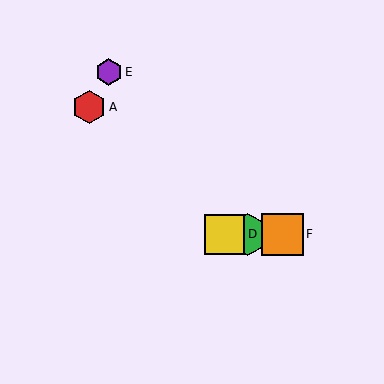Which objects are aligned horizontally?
Objects B, C, D, F are aligned horizontally.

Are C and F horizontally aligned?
Yes, both are at y≈234.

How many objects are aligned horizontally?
4 objects (B, C, D, F) are aligned horizontally.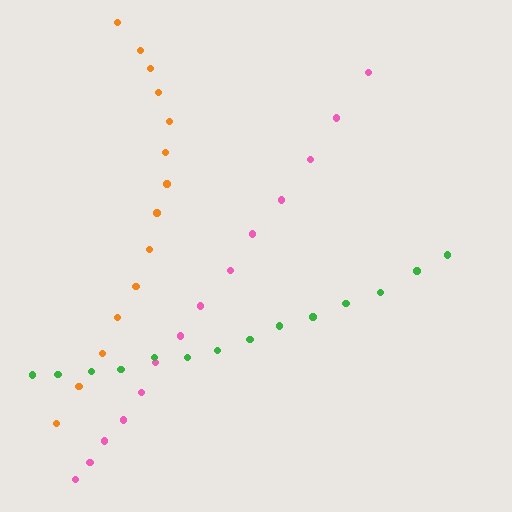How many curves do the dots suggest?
There are 3 distinct paths.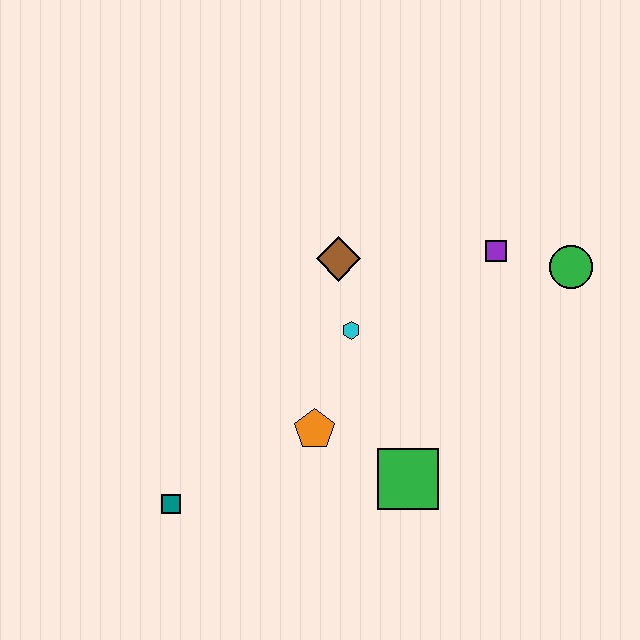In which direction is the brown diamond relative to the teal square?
The brown diamond is above the teal square.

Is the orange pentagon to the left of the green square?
Yes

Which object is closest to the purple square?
The green circle is closest to the purple square.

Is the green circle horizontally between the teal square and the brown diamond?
No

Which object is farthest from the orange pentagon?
The green circle is farthest from the orange pentagon.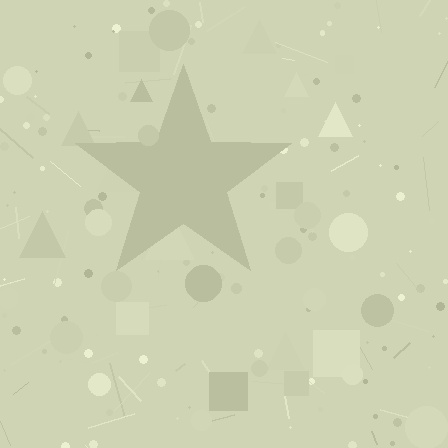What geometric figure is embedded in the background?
A star is embedded in the background.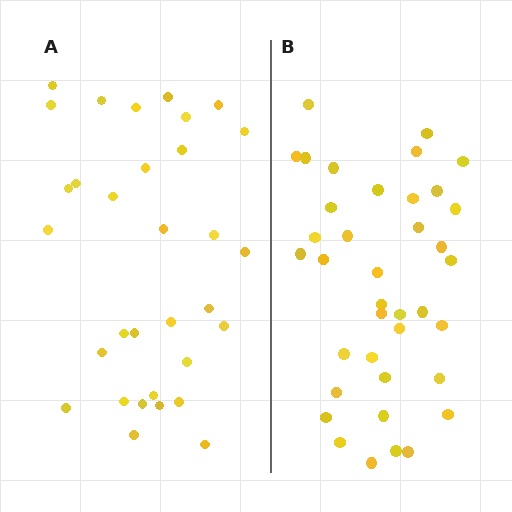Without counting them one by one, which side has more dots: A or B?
Region B (the right region) has more dots.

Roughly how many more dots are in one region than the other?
Region B has about 6 more dots than region A.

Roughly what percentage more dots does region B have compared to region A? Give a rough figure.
About 20% more.